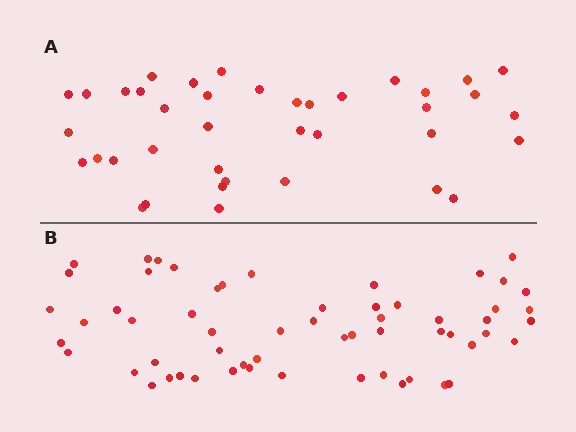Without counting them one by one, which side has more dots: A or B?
Region B (the bottom region) has more dots.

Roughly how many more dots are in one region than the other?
Region B has approximately 20 more dots than region A.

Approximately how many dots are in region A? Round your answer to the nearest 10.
About 40 dots. (The exact count is 39, which rounds to 40.)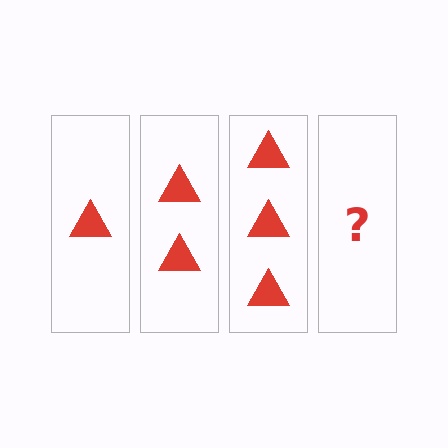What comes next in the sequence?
The next element should be 4 triangles.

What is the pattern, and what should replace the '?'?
The pattern is that each step adds one more triangle. The '?' should be 4 triangles.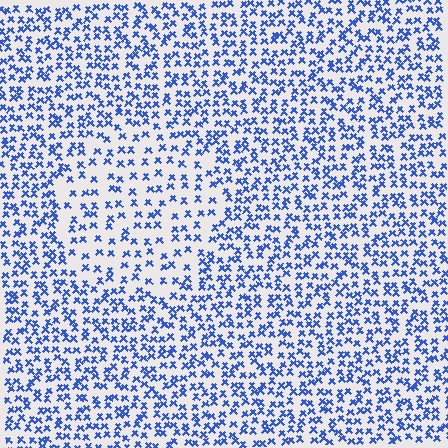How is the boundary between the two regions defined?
The boundary is defined by a change in element density (approximately 1.8x ratio). All elements are the same color, size, and shape.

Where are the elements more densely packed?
The elements are more densely packed outside the circle boundary.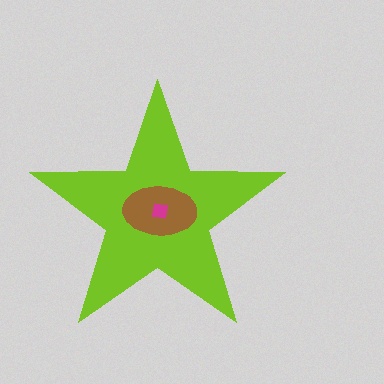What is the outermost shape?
The lime star.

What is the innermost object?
The magenta square.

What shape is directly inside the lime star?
The brown ellipse.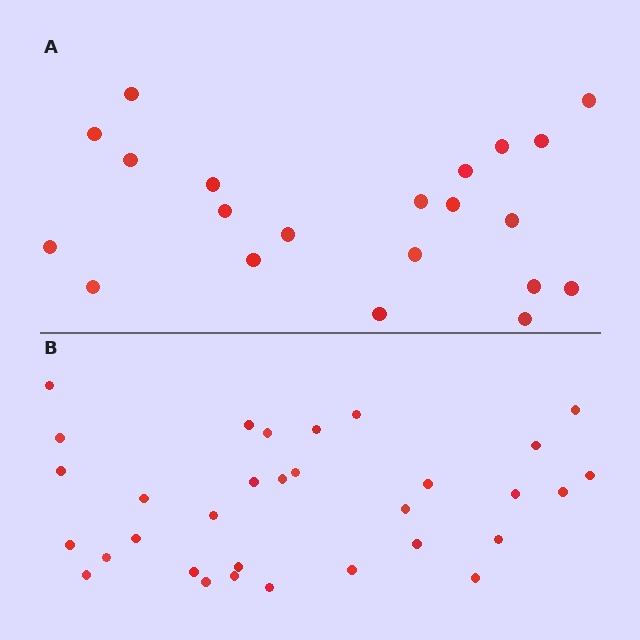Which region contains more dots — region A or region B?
Region B (the bottom region) has more dots.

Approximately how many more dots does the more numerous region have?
Region B has roughly 12 or so more dots than region A.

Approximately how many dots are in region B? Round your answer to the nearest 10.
About 30 dots. (The exact count is 32, which rounds to 30.)